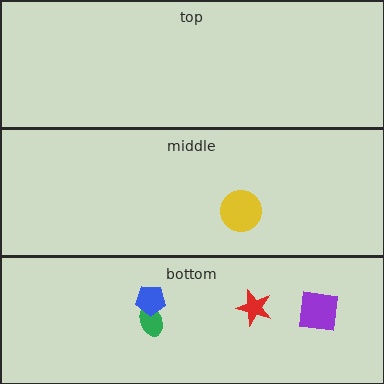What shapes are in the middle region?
The yellow circle.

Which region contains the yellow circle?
The middle region.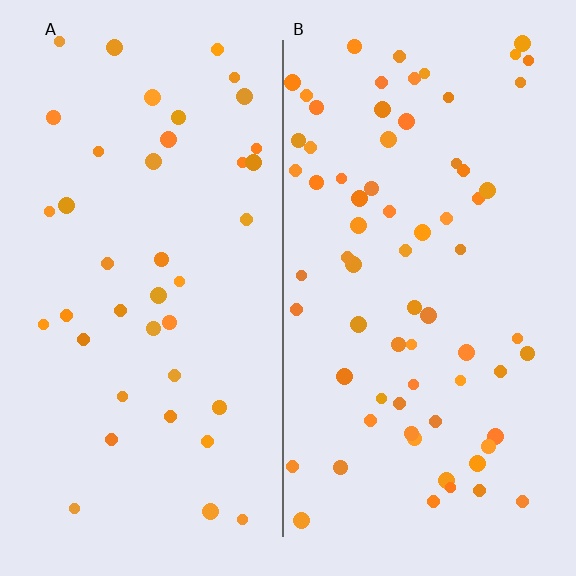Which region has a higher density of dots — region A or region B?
B (the right).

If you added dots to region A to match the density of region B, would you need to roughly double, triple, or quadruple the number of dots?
Approximately double.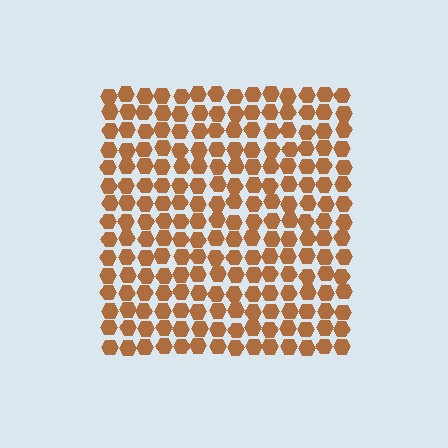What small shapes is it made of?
It is made of small hexagons.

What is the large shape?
The large shape is a square.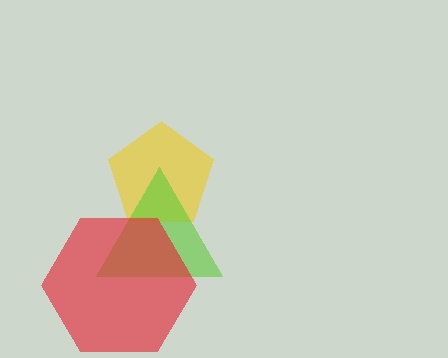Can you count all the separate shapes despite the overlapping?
Yes, there are 3 separate shapes.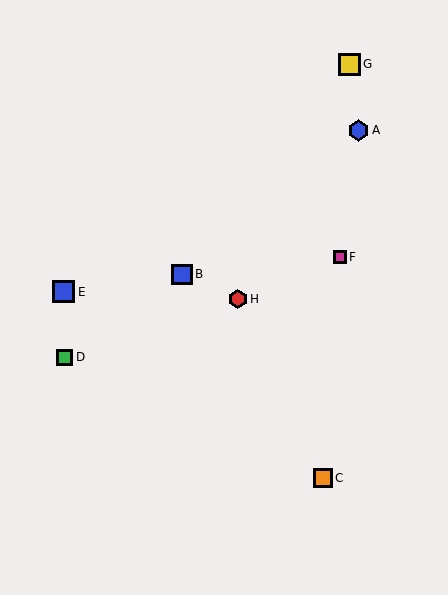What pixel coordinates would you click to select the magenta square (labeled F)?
Click at (340, 257) to select the magenta square F.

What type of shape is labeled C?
Shape C is an orange square.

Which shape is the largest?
The blue square (labeled E) is the largest.